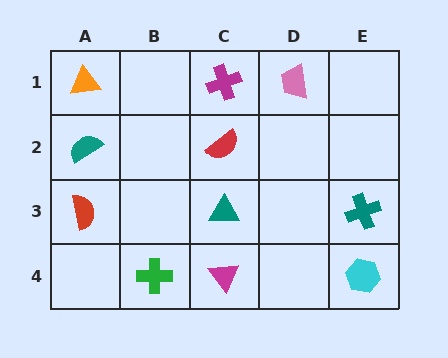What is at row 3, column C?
A teal triangle.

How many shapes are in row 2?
2 shapes.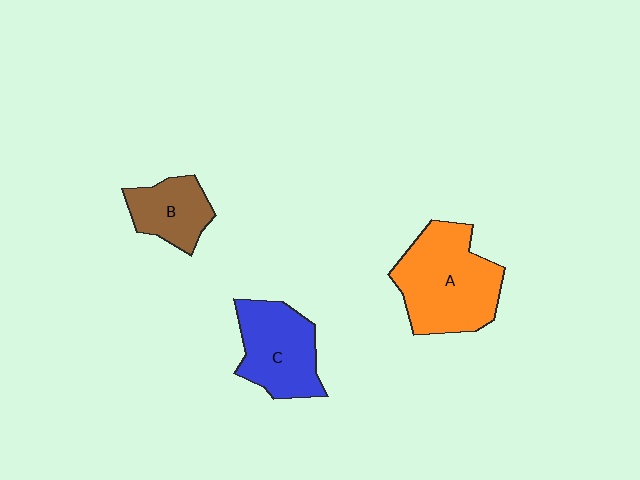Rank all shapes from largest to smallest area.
From largest to smallest: A (orange), C (blue), B (brown).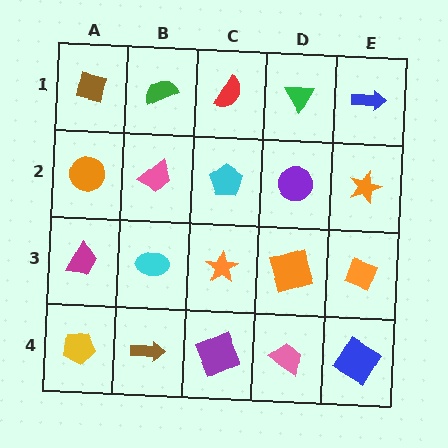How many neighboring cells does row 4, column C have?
3.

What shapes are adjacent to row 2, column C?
A red semicircle (row 1, column C), an orange star (row 3, column C), a pink trapezoid (row 2, column B), a purple circle (row 2, column D).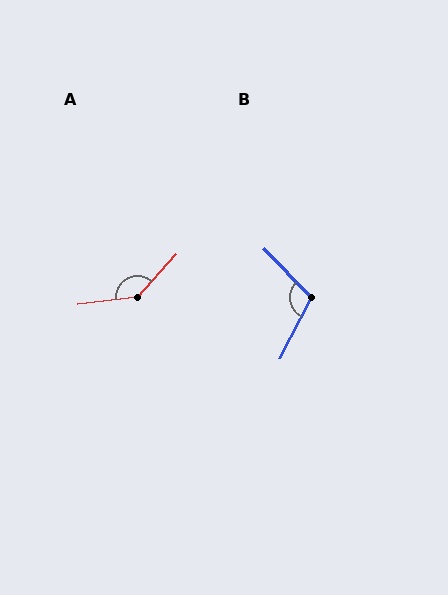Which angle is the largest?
A, at approximately 139 degrees.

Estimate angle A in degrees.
Approximately 139 degrees.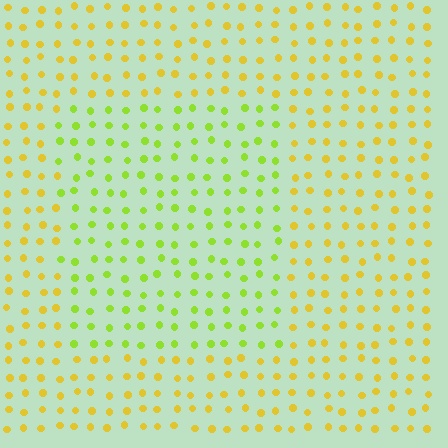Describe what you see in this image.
The image is filled with small yellow elements in a uniform arrangement. A rectangle-shaped region is visible where the elements are tinted to a slightly different hue, forming a subtle color boundary.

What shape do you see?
I see a rectangle.